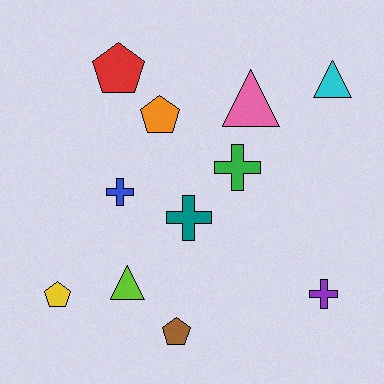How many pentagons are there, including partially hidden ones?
There are 4 pentagons.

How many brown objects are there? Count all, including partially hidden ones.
There is 1 brown object.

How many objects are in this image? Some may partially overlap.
There are 11 objects.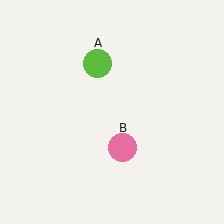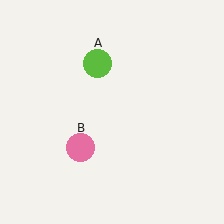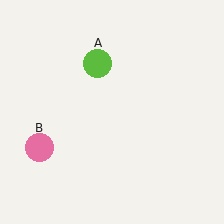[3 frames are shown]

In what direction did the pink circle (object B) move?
The pink circle (object B) moved left.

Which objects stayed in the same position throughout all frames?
Lime circle (object A) remained stationary.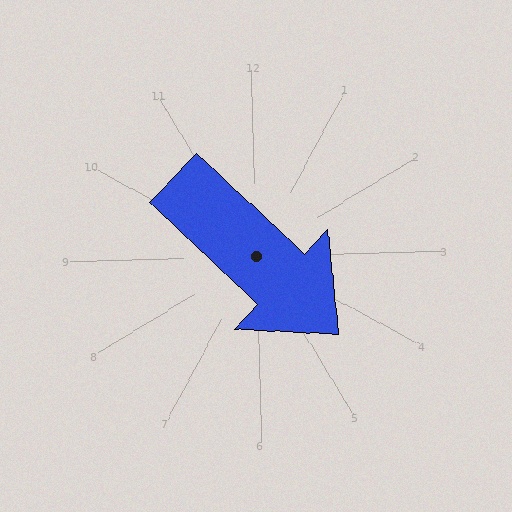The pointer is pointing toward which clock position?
Roughly 4 o'clock.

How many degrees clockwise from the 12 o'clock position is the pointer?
Approximately 135 degrees.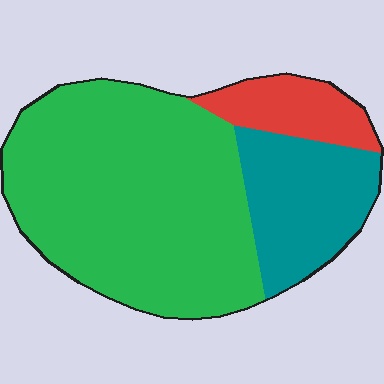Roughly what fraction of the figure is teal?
Teal takes up about one fifth (1/5) of the figure.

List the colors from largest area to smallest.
From largest to smallest: green, teal, red.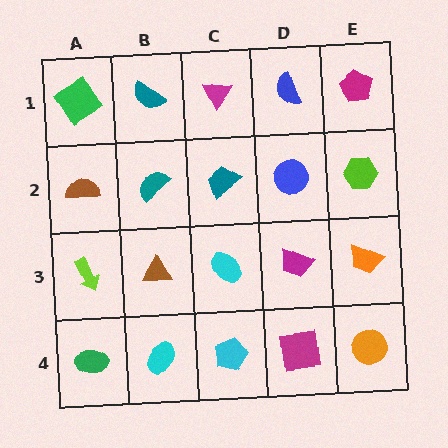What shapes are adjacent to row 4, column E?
An orange trapezoid (row 3, column E), a magenta square (row 4, column D).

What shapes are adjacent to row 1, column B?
A teal semicircle (row 2, column B), a green diamond (row 1, column A), a magenta triangle (row 1, column C).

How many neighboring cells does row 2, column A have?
3.